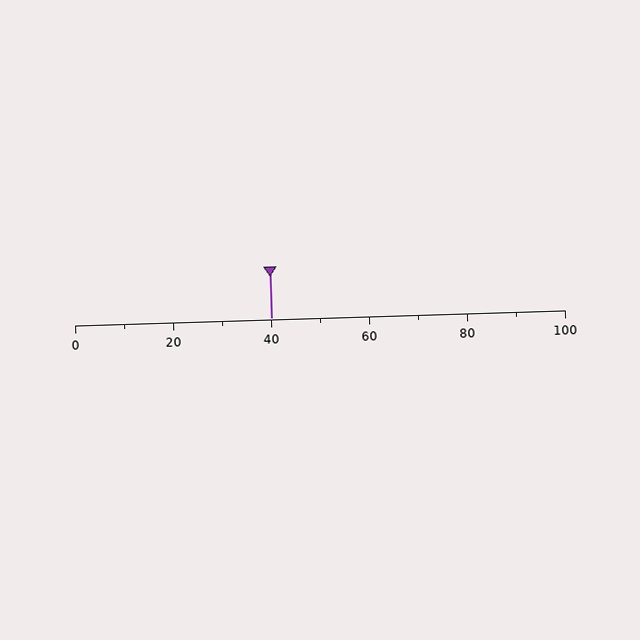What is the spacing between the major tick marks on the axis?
The major ticks are spaced 20 apart.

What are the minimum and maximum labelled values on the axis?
The axis runs from 0 to 100.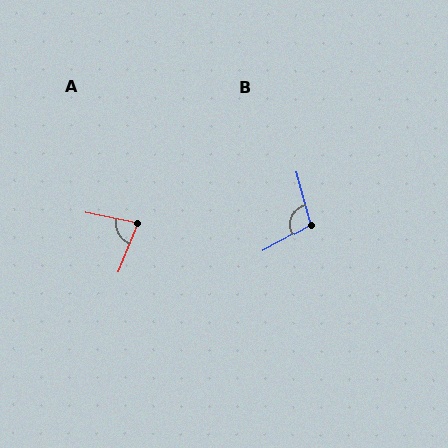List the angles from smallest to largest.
A (80°), B (103°).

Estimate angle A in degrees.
Approximately 80 degrees.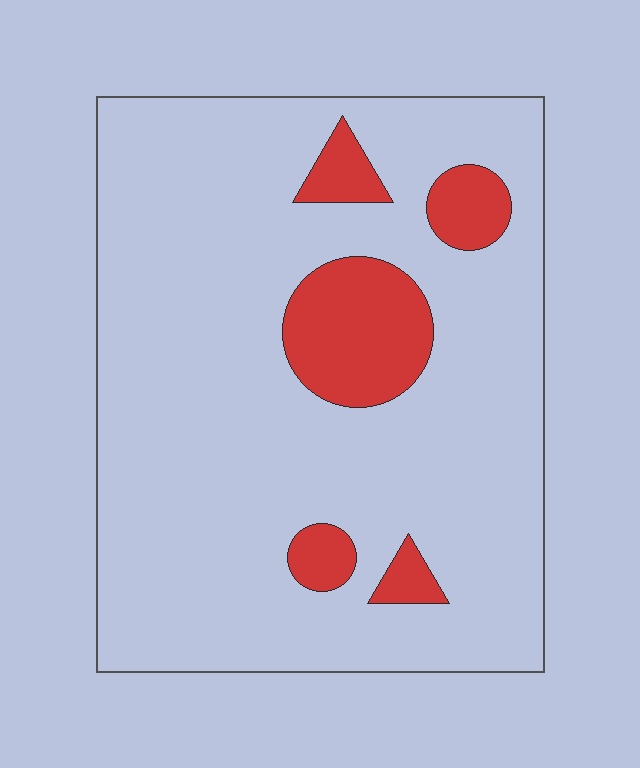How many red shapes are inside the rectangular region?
5.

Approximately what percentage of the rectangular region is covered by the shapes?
Approximately 15%.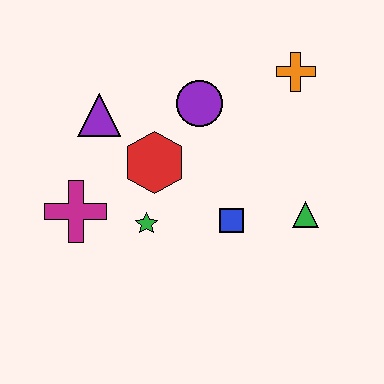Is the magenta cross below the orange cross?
Yes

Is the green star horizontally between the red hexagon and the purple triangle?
Yes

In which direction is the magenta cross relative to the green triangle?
The magenta cross is to the left of the green triangle.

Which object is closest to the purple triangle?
The red hexagon is closest to the purple triangle.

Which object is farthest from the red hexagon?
The orange cross is farthest from the red hexagon.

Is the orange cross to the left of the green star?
No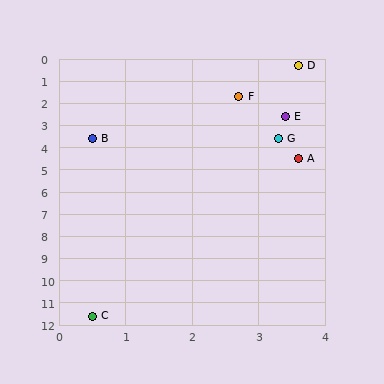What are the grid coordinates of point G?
Point G is at approximately (3.3, 3.6).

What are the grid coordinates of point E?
Point E is at approximately (3.4, 2.6).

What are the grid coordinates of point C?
Point C is at approximately (0.5, 11.6).